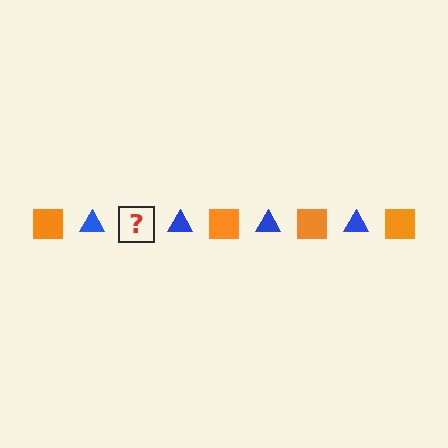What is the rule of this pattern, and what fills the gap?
The rule is that the pattern alternates between orange square and blue triangle. The gap should be filled with an orange square.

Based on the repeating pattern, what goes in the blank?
The blank should be an orange square.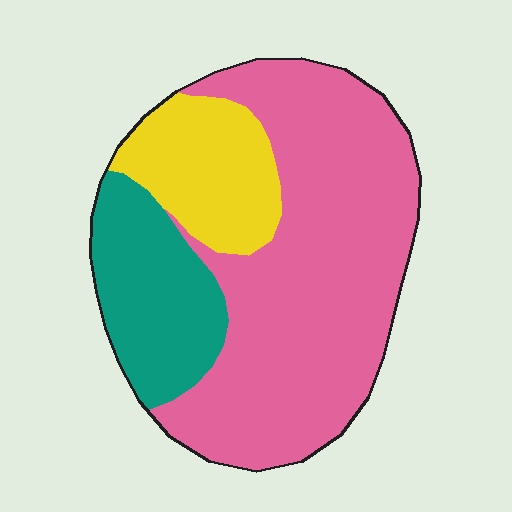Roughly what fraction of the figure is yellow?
Yellow takes up about one sixth (1/6) of the figure.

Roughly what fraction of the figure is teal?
Teal takes up about one fifth (1/5) of the figure.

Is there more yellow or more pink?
Pink.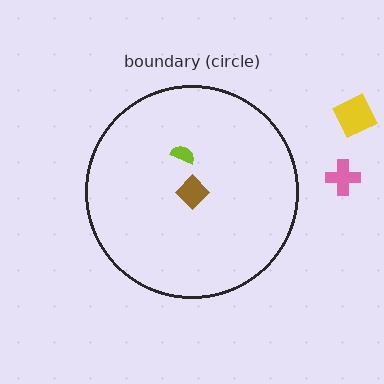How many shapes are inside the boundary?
2 inside, 2 outside.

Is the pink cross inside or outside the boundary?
Outside.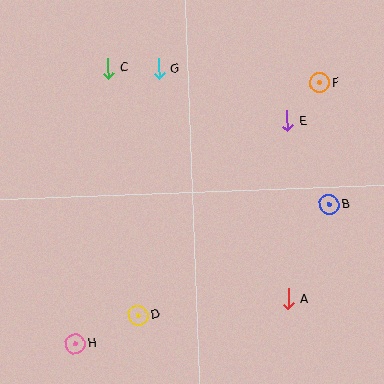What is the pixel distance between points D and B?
The distance between D and B is 220 pixels.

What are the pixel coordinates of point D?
Point D is at (139, 316).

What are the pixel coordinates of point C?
Point C is at (108, 68).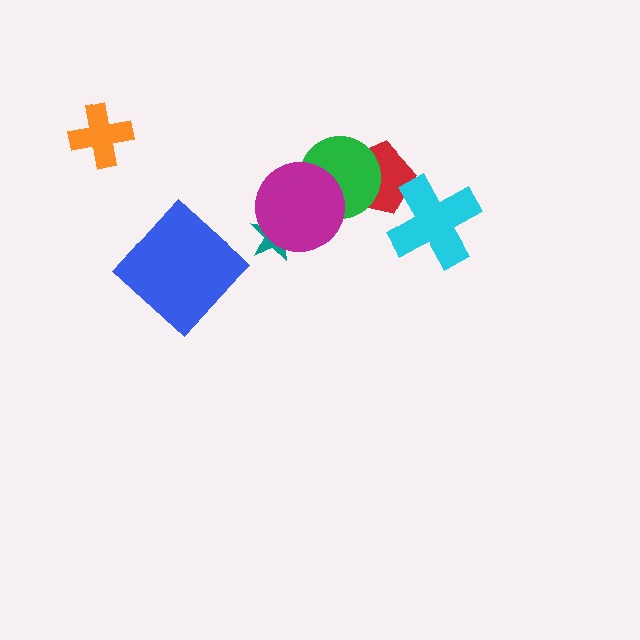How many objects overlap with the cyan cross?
1 object overlaps with the cyan cross.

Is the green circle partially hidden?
Yes, it is partially covered by another shape.